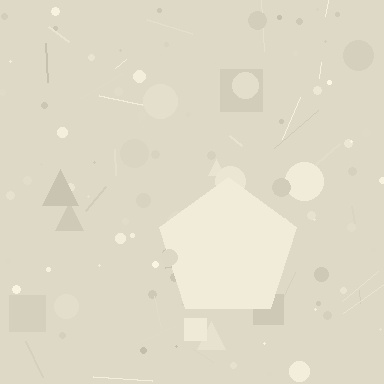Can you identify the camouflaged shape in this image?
The camouflaged shape is a pentagon.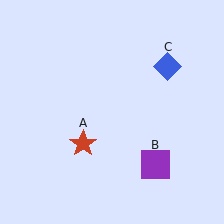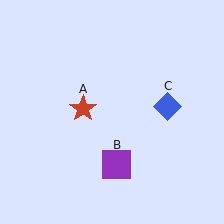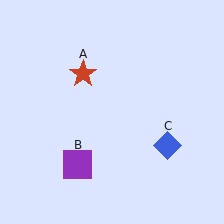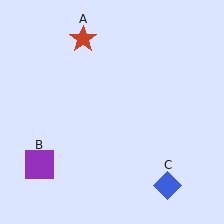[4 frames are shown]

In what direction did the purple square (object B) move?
The purple square (object B) moved left.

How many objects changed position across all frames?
3 objects changed position: red star (object A), purple square (object B), blue diamond (object C).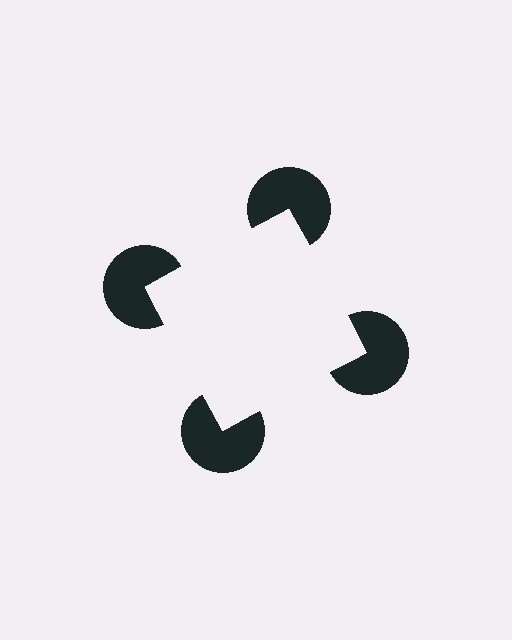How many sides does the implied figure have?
4 sides.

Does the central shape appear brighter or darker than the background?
It typically appears slightly brighter than the background, even though no actual brightness change is drawn.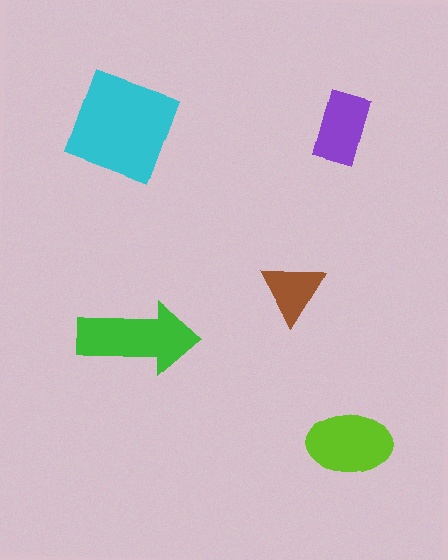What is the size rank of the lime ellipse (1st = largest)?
3rd.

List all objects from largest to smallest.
The cyan diamond, the green arrow, the lime ellipse, the purple rectangle, the brown triangle.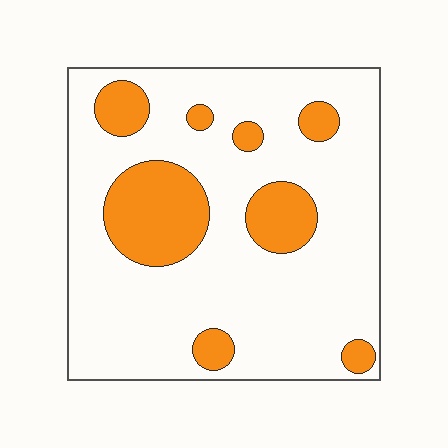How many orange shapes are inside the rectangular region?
8.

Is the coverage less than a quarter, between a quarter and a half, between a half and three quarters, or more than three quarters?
Less than a quarter.